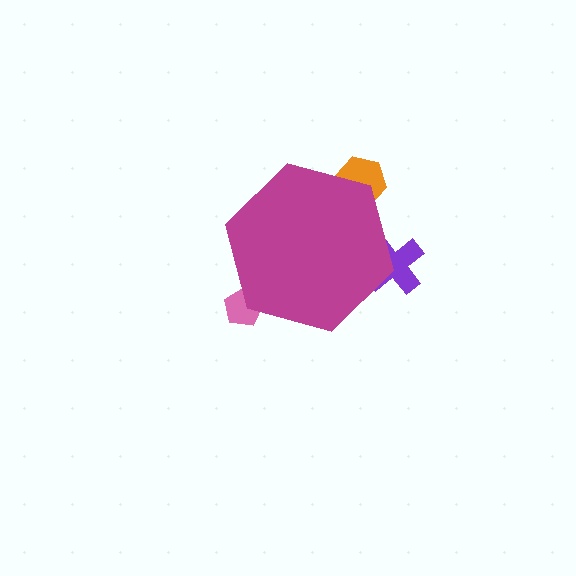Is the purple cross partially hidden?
Yes, the purple cross is partially hidden behind the magenta hexagon.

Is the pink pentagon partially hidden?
Yes, the pink pentagon is partially hidden behind the magenta hexagon.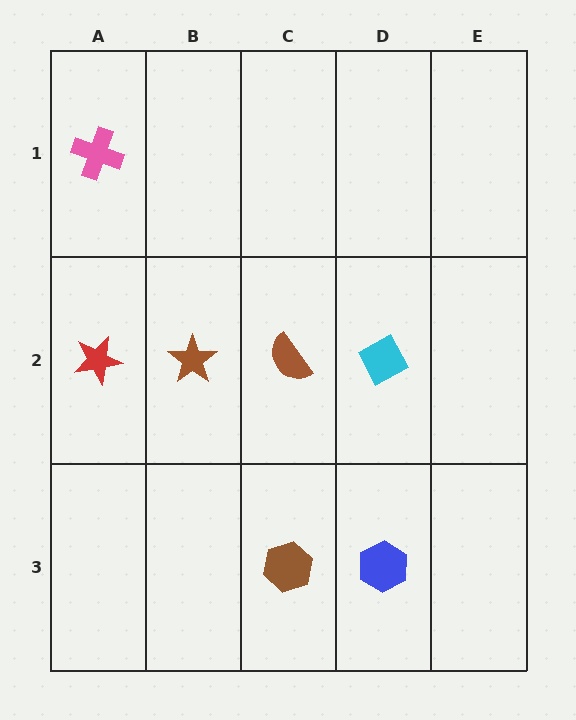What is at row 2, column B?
A brown star.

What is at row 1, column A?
A pink cross.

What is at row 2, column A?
A red star.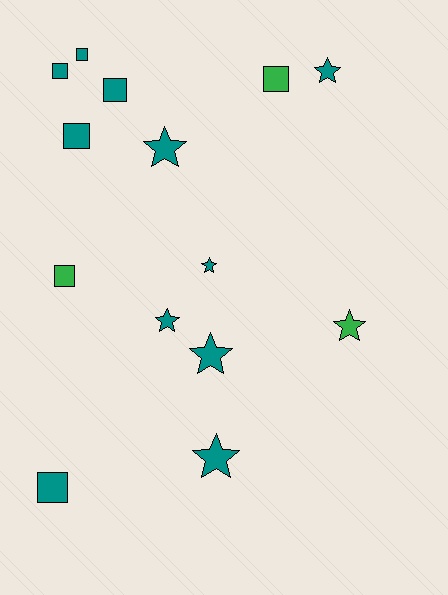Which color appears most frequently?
Teal, with 11 objects.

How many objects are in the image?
There are 14 objects.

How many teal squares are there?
There are 5 teal squares.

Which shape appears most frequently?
Star, with 7 objects.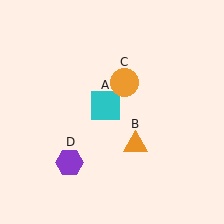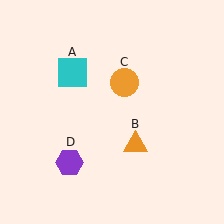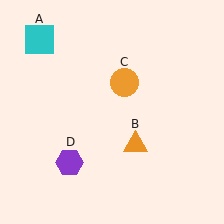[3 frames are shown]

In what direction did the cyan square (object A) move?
The cyan square (object A) moved up and to the left.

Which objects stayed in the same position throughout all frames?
Orange triangle (object B) and orange circle (object C) and purple hexagon (object D) remained stationary.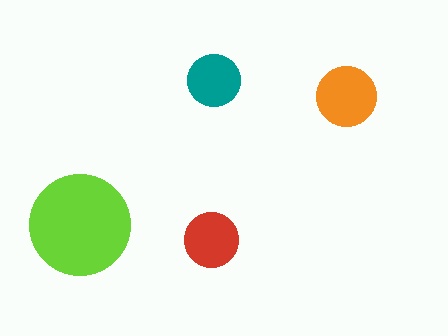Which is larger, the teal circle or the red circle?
The red one.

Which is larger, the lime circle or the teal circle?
The lime one.